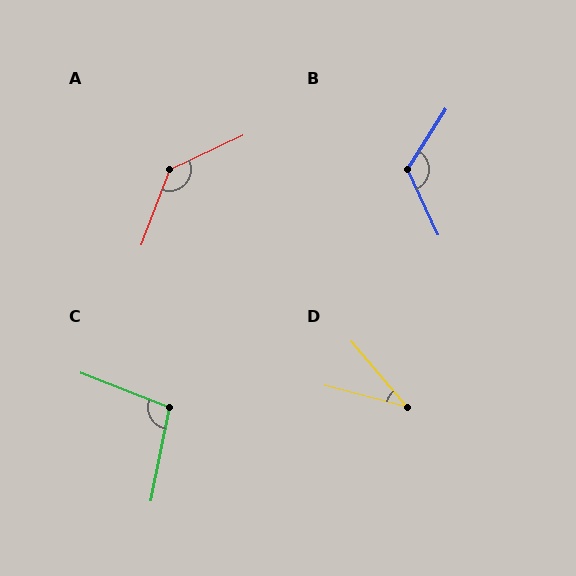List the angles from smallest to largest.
D (35°), C (100°), B (122°), A (136°).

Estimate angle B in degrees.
Approximately 122 degrees.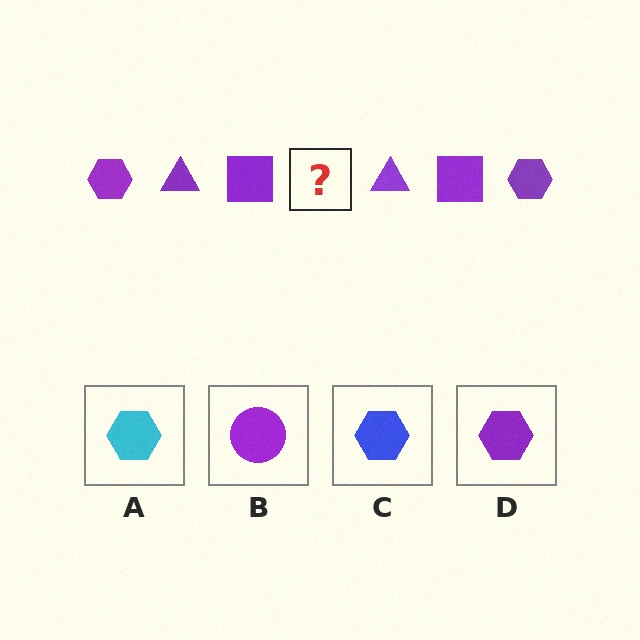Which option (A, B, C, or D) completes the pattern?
D.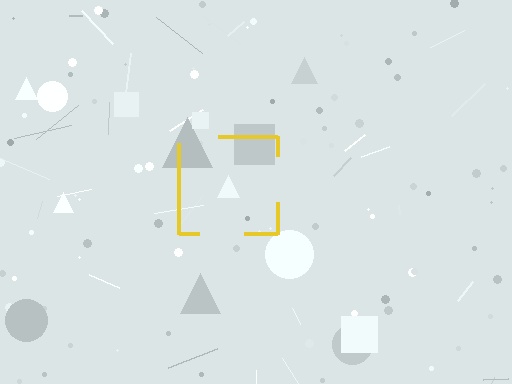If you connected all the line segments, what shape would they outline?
They would outline a square.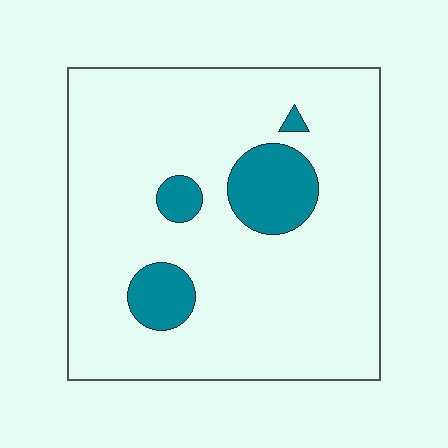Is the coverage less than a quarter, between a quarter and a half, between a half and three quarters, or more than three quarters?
Less than a quarter.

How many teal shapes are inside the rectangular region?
4.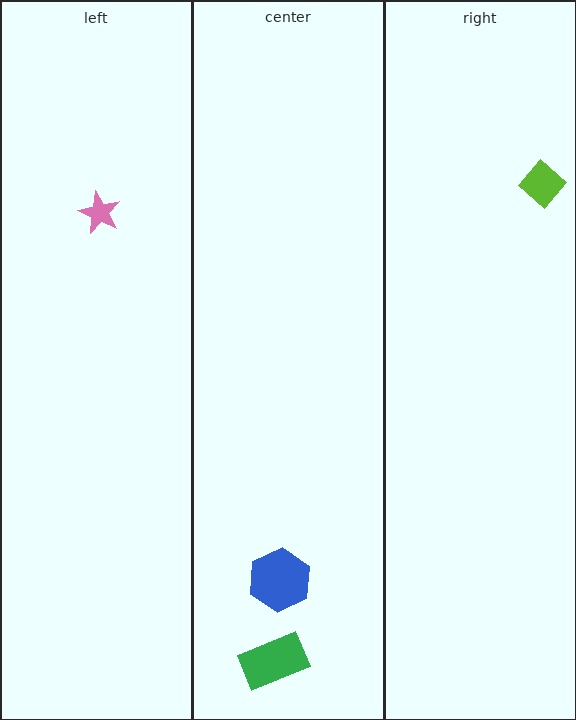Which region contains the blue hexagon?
The center region.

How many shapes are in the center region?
2.